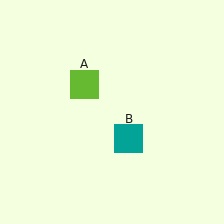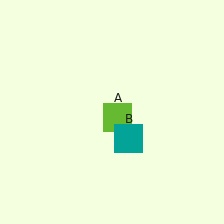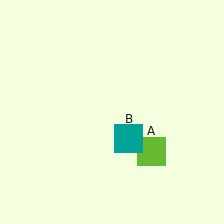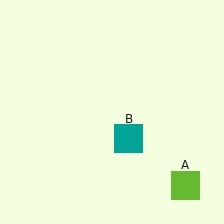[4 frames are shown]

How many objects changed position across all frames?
1 object changed position: lime square (object A).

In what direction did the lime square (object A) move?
The lime square (object A) moved down and to the right.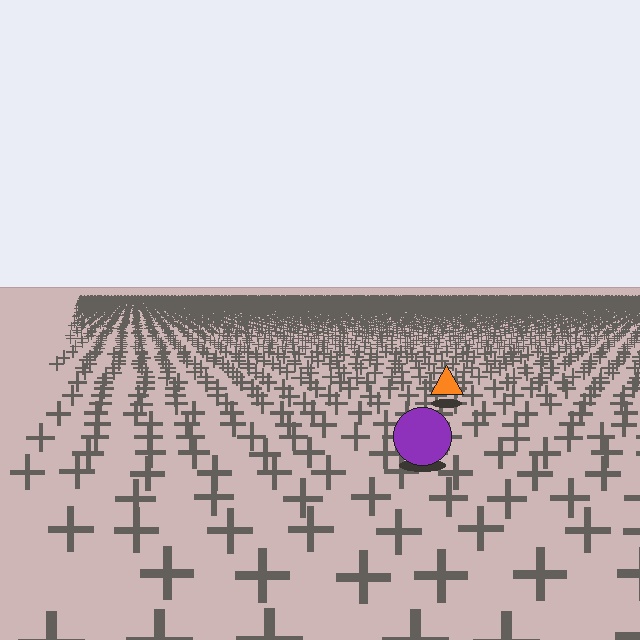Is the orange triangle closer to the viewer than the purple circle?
No. The purple circle is closer — you can tell from the texture gradient: the ground texture is coarser near it.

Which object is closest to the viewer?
The purple circle is closest. The texture marks near it are larger and more spread out.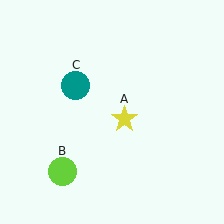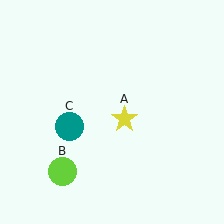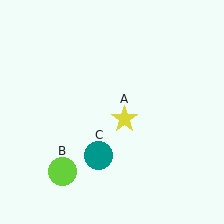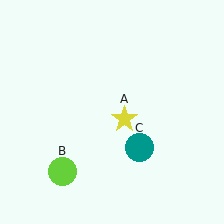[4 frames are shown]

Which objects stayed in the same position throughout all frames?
Yellow star (object A) and lime circle (object B) remained stationary.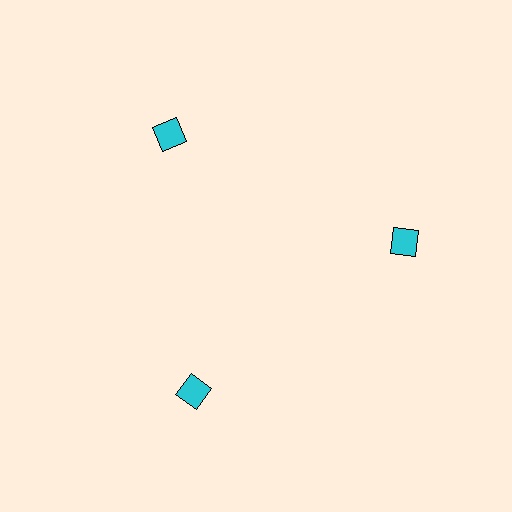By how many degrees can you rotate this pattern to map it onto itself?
The pattern maps onto itself every 120 degrees of rotation.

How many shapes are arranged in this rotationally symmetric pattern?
There are 3 shapes, arranged in 3 groups of 1.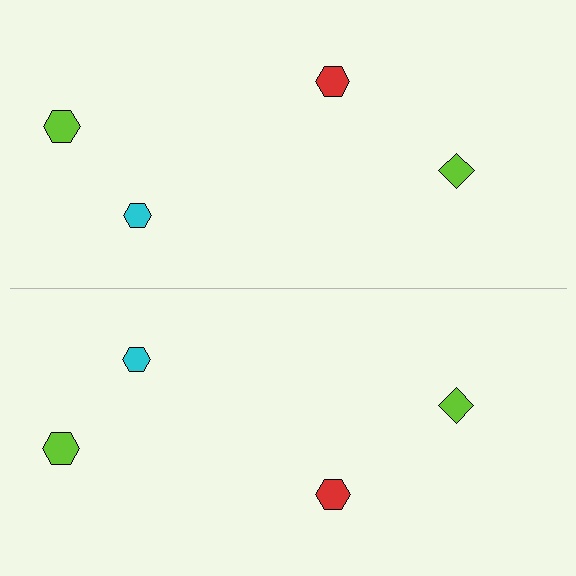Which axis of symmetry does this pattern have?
The pattern has a horizontal axis of symmetry running through the center of the image.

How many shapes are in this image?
There are 8 shapes in this image.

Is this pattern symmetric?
Yes, this pattern has bilateral (reflection) symmetry.